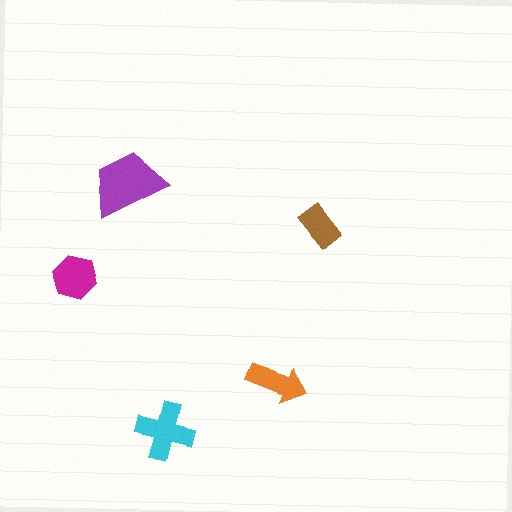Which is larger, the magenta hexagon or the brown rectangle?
The magenta hexagon.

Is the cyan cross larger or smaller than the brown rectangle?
Larger.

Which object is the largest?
The purple trapezoid.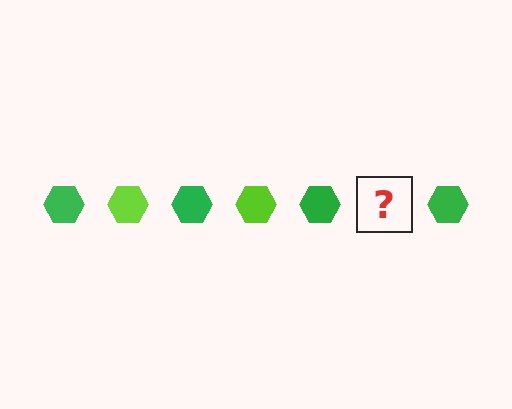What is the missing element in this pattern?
The missing element is a lime hexagon.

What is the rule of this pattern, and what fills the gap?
The rule is that the pattern cycles through green, lime hexagons. The gap should be filled with a lime hexagon.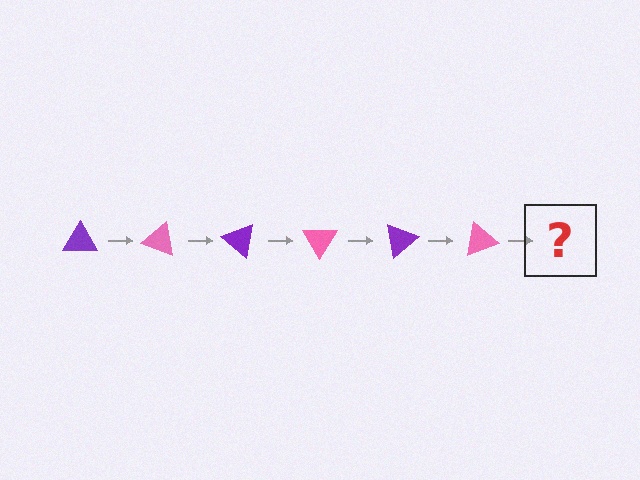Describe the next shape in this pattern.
It should be a purple triangle, rotated 120 degrees from the start.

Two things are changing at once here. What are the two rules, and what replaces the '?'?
The two rules are that it rotates 20 degrees each step and the color cycles through purple and pink. The '?' should be a purple triangle, rotated 120 degrees from the start.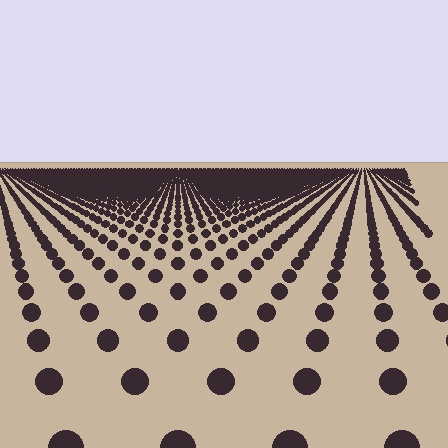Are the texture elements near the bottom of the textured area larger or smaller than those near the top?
Larger. Near the bottom, elements are closer to the viewer and appear at a bigger on-screen size.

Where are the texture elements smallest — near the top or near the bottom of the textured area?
Near the top.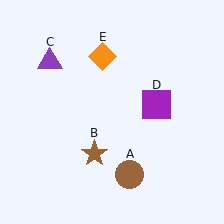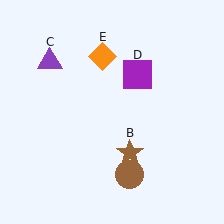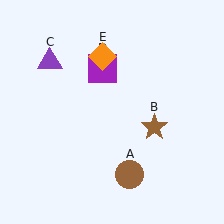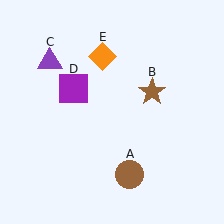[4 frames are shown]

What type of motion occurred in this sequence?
The brown star (object B), purple square (object D) rotated counterclockwise around the center of the scene.